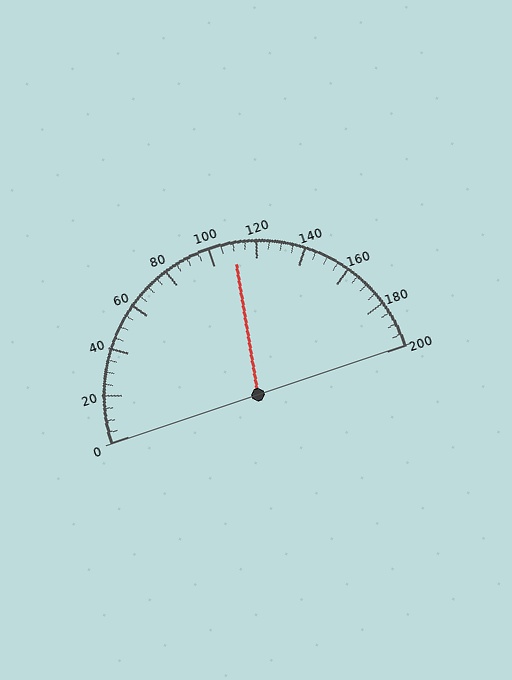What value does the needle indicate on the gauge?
The needle indicates approximately 110.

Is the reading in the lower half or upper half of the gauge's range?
The reading is in the upper half of the range (0 to 200).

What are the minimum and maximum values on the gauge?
The gauge ranges from 0 to 200.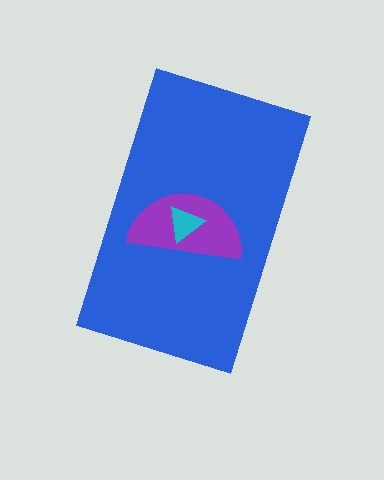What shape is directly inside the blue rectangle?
The purple semicircle.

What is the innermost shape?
The cyan triangle.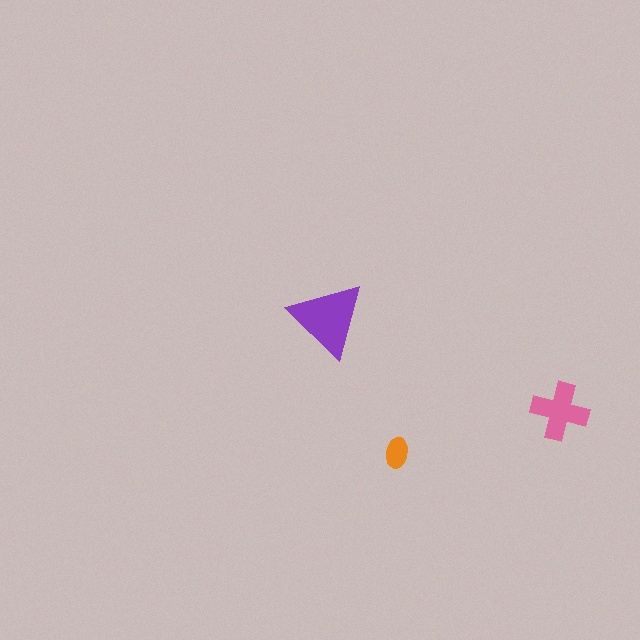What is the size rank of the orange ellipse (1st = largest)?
3rd.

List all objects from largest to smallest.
The purple triangle, the pink cross, the orange ellipse.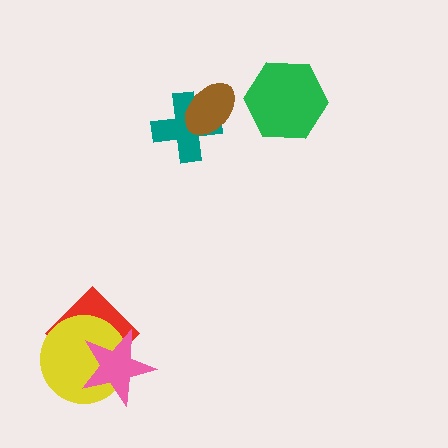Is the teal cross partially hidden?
Yes, it is partially covered by another shape.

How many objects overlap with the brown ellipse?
1 object overlaps with the brown ellipse.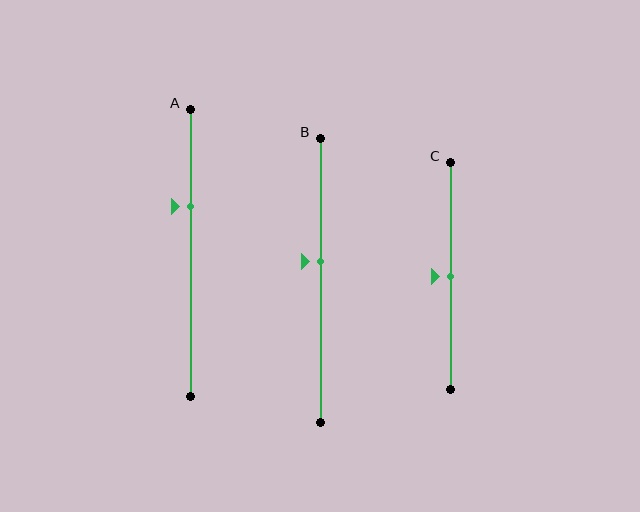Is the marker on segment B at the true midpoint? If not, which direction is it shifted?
No, the marker on segment B is shifted upward by about 7% of the segment length.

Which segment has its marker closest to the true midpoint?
Segment C has its marker closest to the true midpoint.